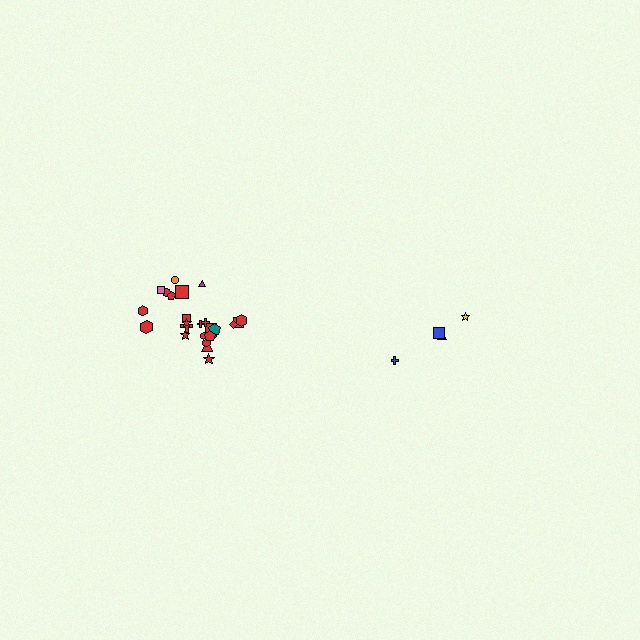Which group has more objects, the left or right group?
The left group.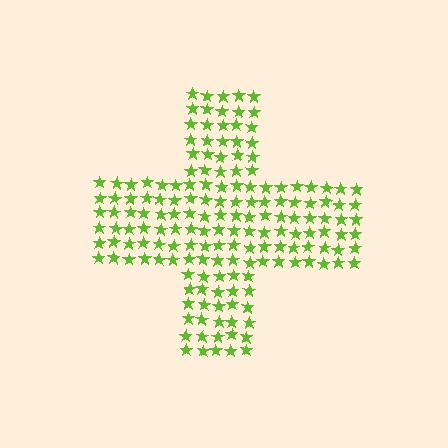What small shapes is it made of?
It is made of small stars.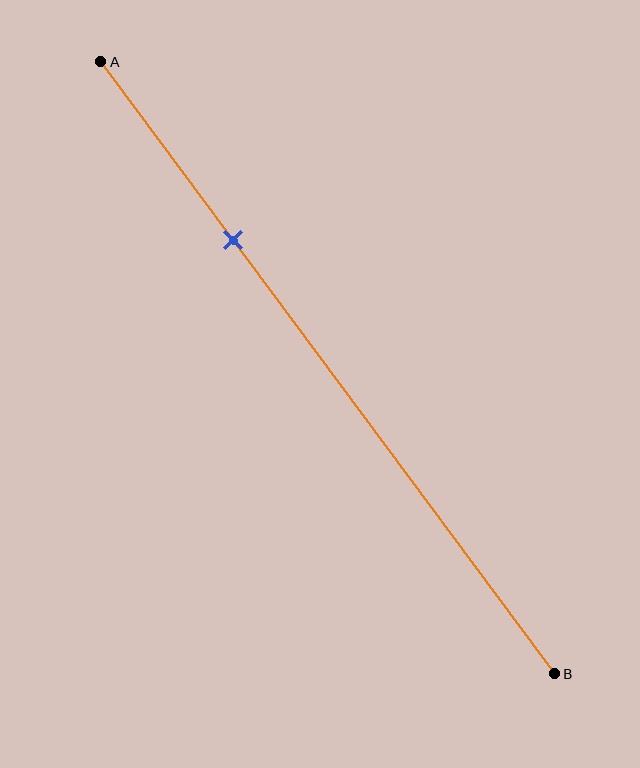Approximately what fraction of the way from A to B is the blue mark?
The blue mark is approximately 30% of the way from A to B.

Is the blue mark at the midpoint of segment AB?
No, the mark is at about 30% from A, not at the 50% midpoint.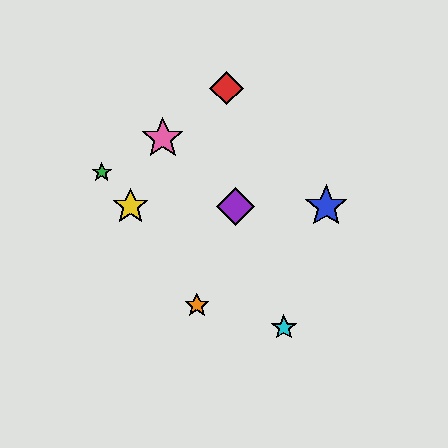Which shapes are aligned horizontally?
The blue star, the yellow star, the purple diamond are aligned horizontally.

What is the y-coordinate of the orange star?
The orange star is at y≈305.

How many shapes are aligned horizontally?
3 shapes (the blue star, the yellow star, the purple diamond) are aligned horizontally.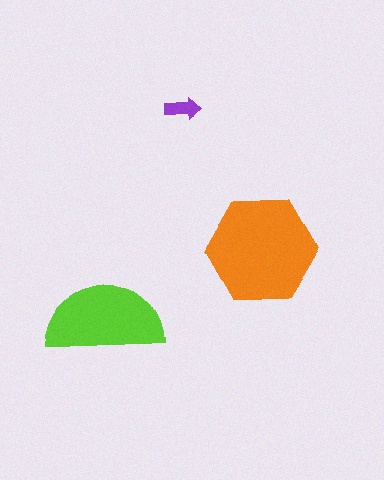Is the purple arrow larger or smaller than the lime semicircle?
Smaller.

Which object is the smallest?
The purple arrow.